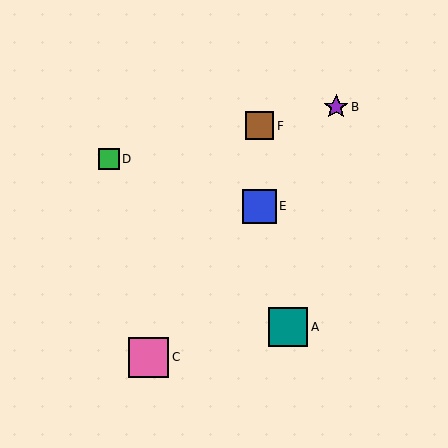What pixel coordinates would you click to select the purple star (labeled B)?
Click at (336, 107) to select the purple star B.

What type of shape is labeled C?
Shape C is a pink square.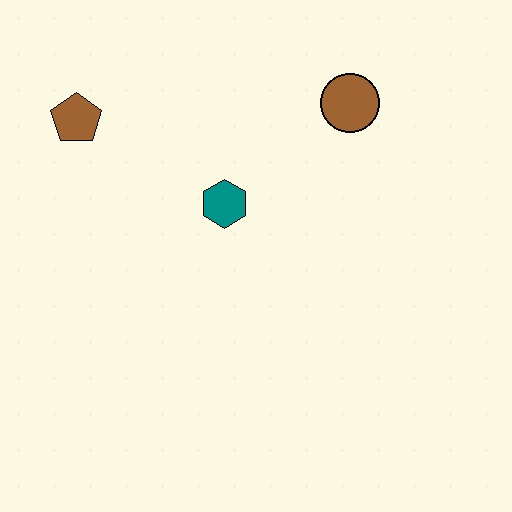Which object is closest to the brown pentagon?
The teal hexagon is closest to the brown pentagon.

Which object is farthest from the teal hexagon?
The brown pentagon is farthest from the teal hexagon.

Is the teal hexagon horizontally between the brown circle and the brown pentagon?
Yes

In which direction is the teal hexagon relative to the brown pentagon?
The teal hexagon is to the right of the brown pentagon.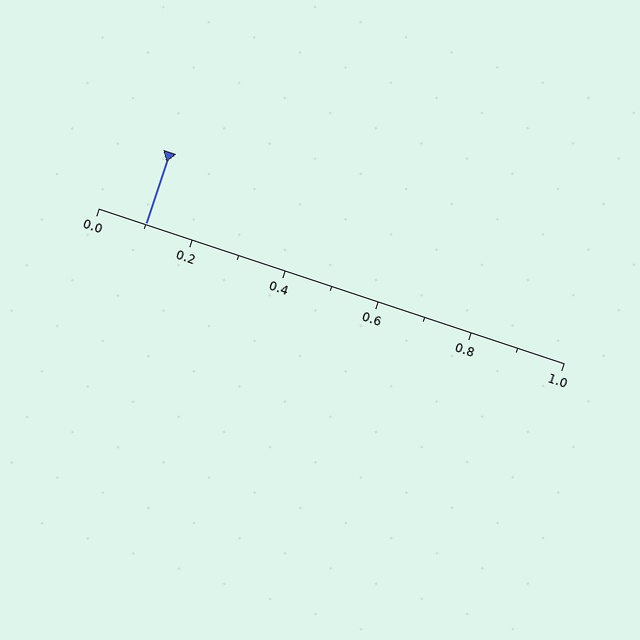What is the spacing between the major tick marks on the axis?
The major ticks are spaced 0.2 apart.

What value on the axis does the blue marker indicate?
The marker indicates approximately 0.1.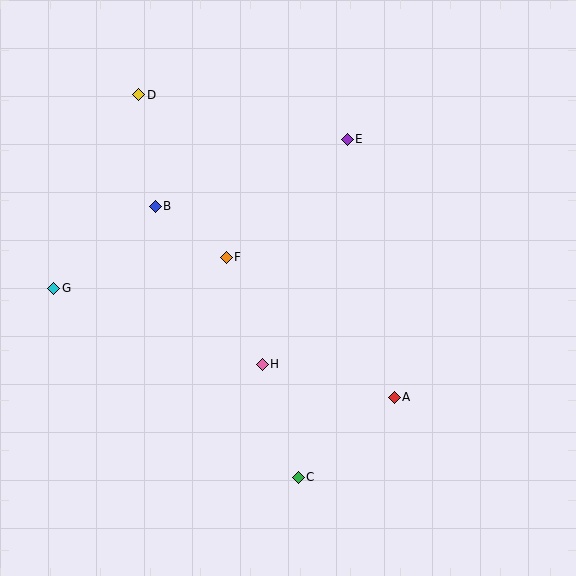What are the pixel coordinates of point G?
Point G is at (54, 288).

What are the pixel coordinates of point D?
Point D is at (139, 95).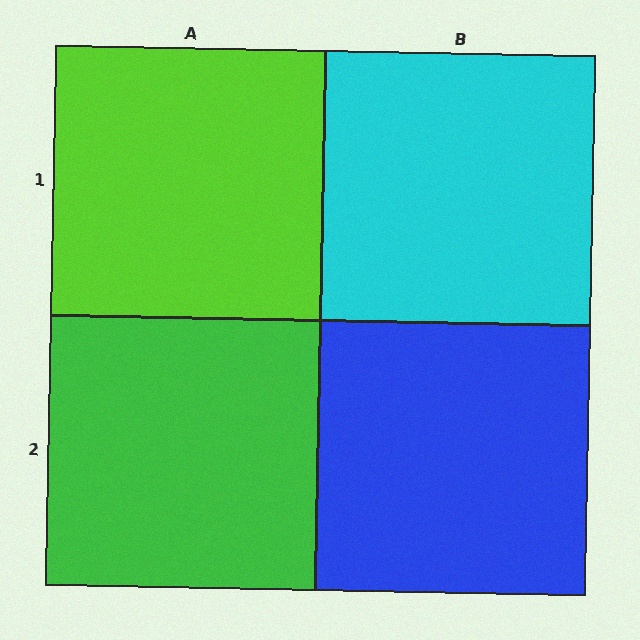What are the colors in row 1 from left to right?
Lime, cyan.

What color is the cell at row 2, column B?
Blue.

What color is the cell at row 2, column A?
Green.